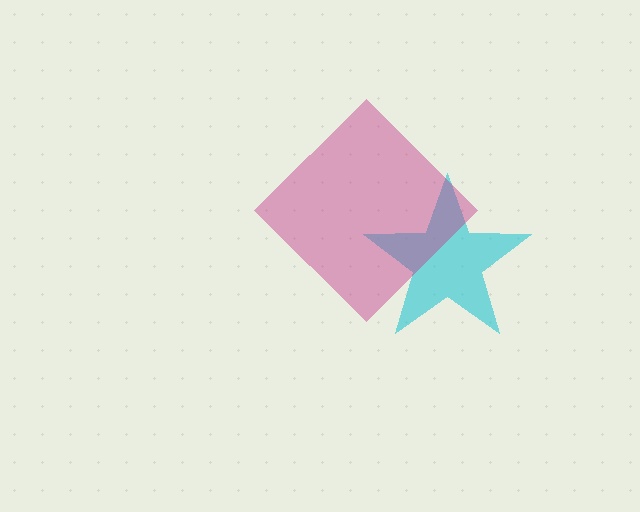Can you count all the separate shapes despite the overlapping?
Yes, there are 2 separate shapes.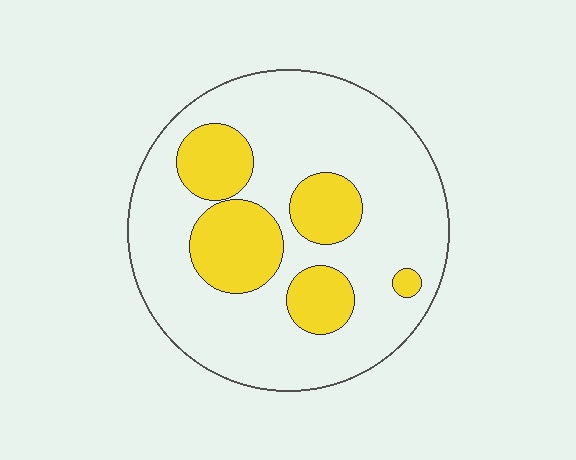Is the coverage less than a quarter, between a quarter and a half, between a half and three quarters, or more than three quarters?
Between a quarter and a half.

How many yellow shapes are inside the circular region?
5.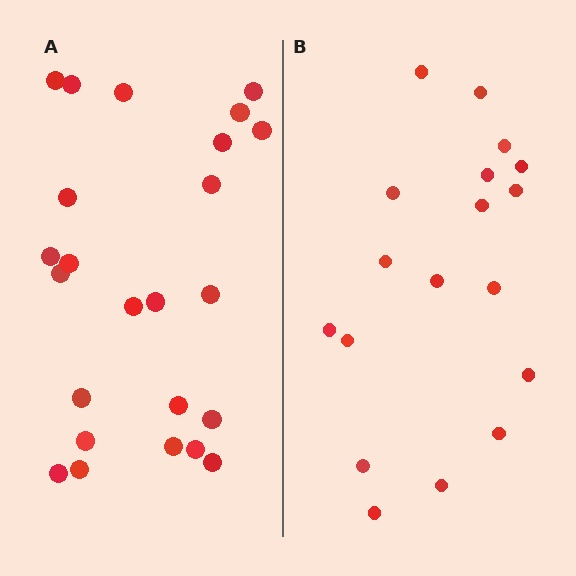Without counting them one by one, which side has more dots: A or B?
Region A (the left region) has more dots.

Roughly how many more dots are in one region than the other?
Region A has about 6 more dots than region B.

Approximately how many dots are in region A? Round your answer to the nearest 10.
About 20 dots. (The exact count is 24, which rounds to 20.)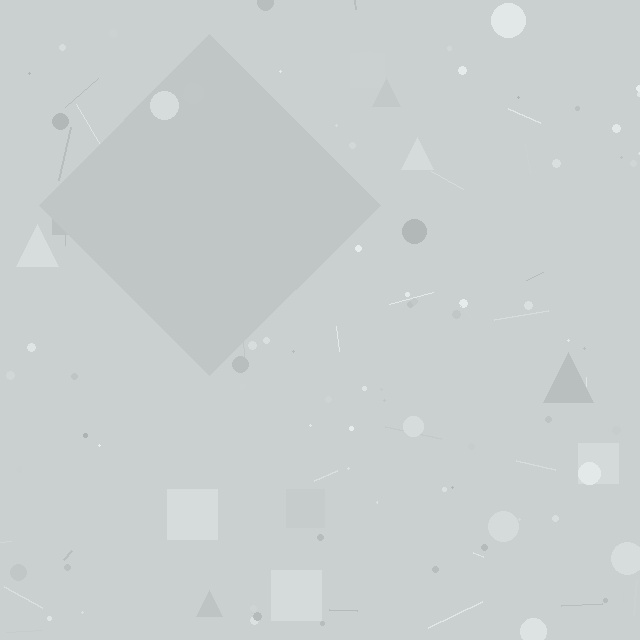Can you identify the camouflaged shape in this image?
The camouflaged shape is a diamond.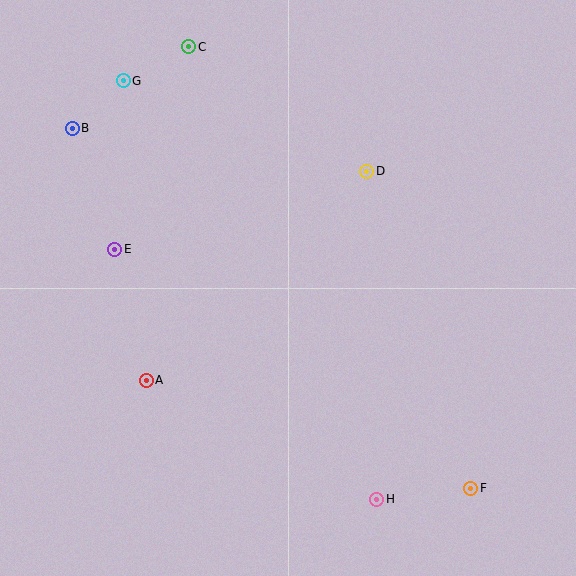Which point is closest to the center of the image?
Point D at (367, 171) is closest to the center.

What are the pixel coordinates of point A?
Point A is at (146, 380).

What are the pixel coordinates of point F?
Point F is at (471, 488).